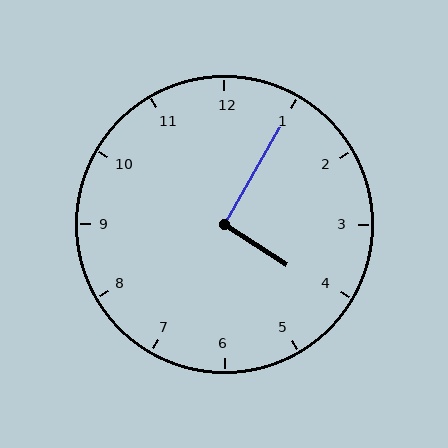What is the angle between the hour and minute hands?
Approximately 92 degrees.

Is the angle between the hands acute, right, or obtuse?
It is right.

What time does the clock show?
4:05.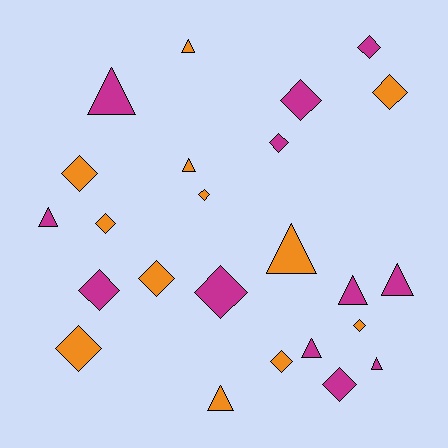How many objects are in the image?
There are 24 objects.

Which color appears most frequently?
Magenta, with 12 objects.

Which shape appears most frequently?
Diamond, with 14 objects.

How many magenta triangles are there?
There are 6 magenta triangles.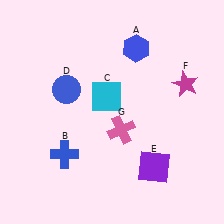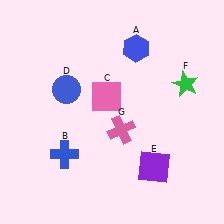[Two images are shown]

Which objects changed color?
C changed from cyan to pink. F changed from magenta to green.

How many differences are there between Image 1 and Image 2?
There are 2 differences between the two images.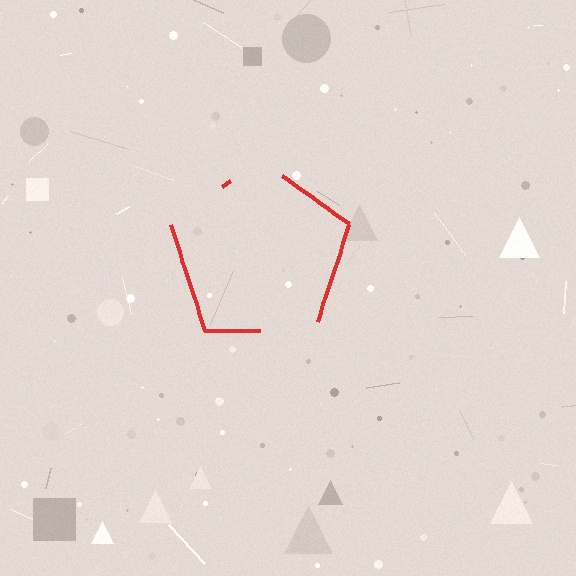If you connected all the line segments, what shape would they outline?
They would outline a pentagon.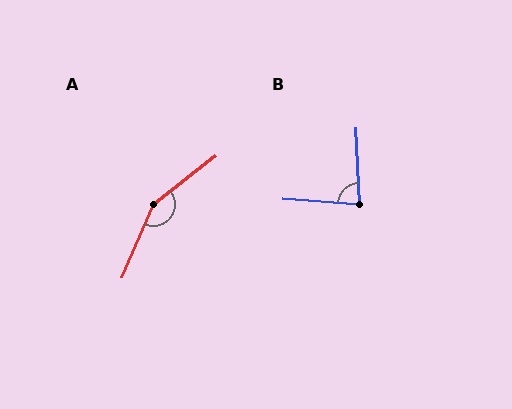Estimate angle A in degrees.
Approximately 151 degrees.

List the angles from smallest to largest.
B (83°), A (151°).